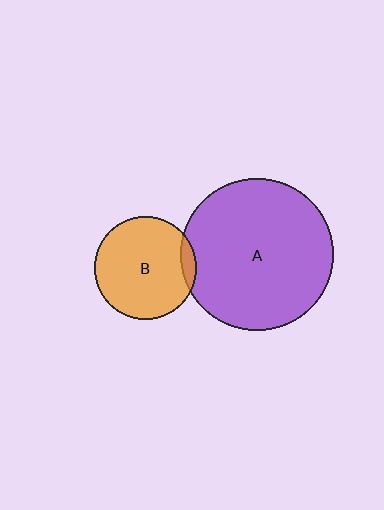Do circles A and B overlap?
Yes.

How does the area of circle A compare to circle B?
Approximately 2.2 times.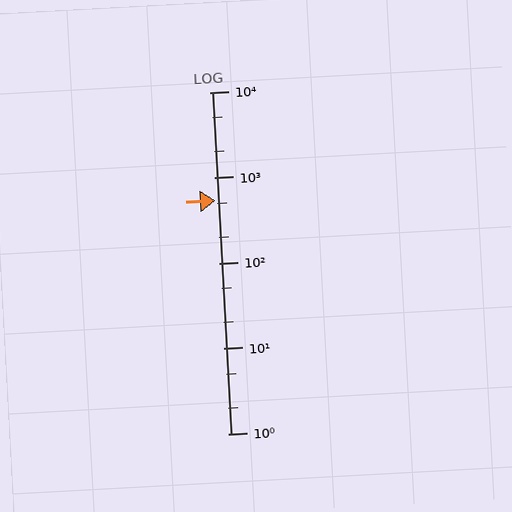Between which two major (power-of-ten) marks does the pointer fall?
The pointer is between 100 and 1000.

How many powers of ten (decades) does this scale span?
The scale spans 4 decades, from 1 to 10000.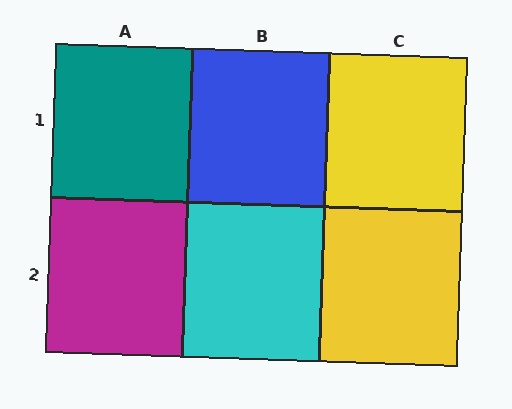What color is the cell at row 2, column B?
Cyan.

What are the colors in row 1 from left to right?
Teal, blue, yellow.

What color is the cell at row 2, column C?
Yellow.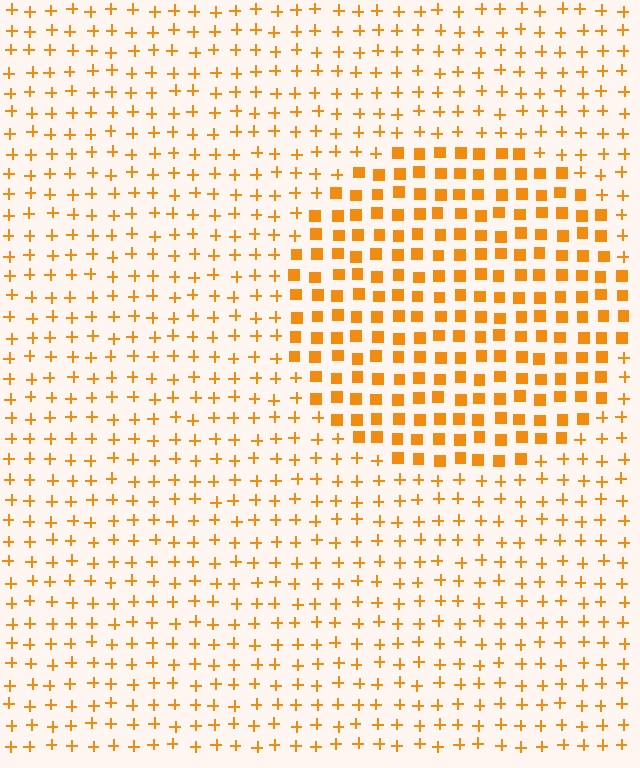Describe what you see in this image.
The image is filled with small orange elements arranged in a uniform grid. A circle-shaped region contains squares, while the surrounding area contains plus signs. The boundary is defined purely by the change in element shape.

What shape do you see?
I see a circle.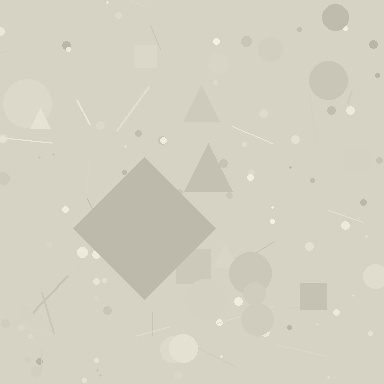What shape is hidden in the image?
A diamond is hidden in the image.